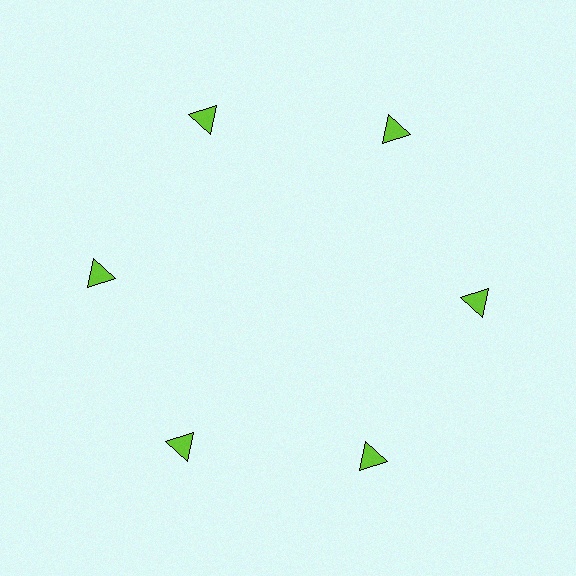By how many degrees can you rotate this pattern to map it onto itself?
The pattern maps onto itself every 60 degrees of rotation.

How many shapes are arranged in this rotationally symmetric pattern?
There are 6 shapes, arranged in 6 groups of 1.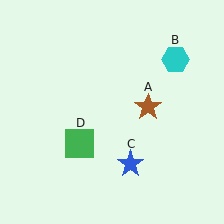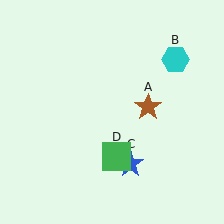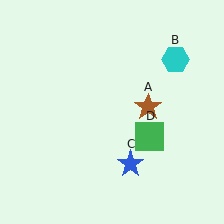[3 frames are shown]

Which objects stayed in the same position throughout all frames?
Brown star (object A) and cyan hexagon (object B) and blue star (object C) remained stationary.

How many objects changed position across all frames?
1 object changed position: green square (object D).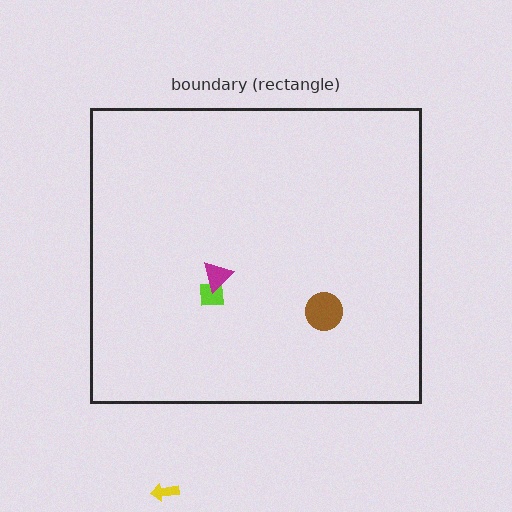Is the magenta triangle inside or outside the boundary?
Inside.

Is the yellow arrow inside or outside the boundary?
Outside.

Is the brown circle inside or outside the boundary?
Inside.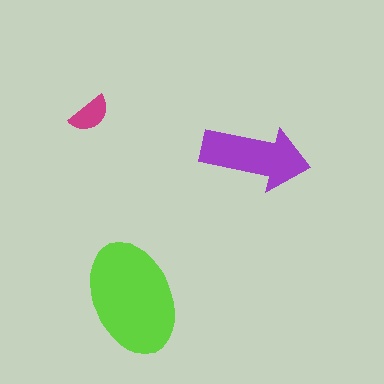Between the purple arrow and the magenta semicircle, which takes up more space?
The purple arrow.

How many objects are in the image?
There are 3 objects in the image.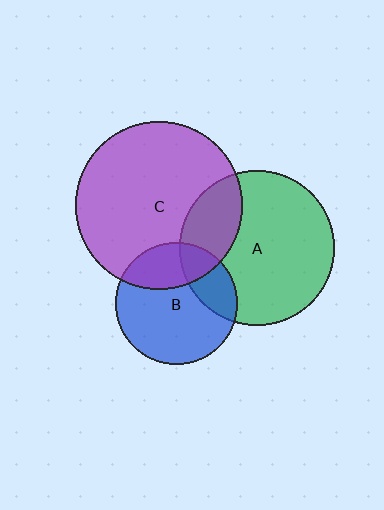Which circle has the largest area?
Circle C (purple).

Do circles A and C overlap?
Yes.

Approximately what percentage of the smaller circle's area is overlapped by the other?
Approximately 25%.